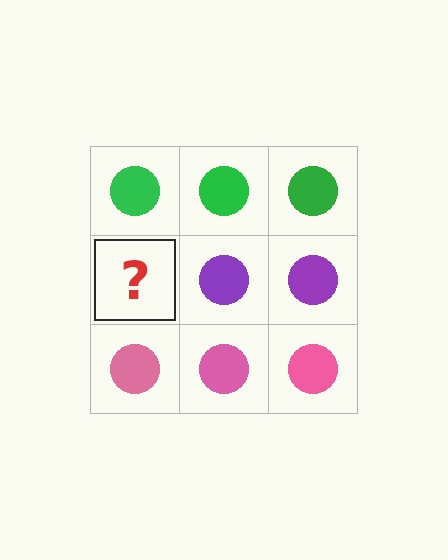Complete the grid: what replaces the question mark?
The question mark should be replaced with a purple circle.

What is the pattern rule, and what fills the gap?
The rule is that each row has a consistent color. The gap should be filled with a purple circle.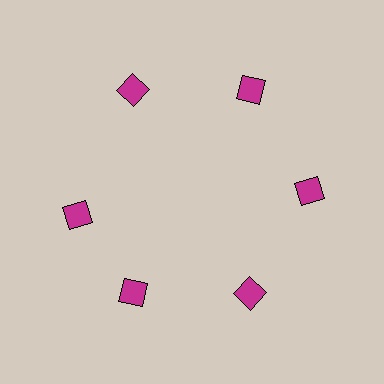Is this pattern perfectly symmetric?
No. The 6 magenta squares are arranged in a ring, but one element near the 9 o'clock position is rotated out of alignment along the ring, breaking the 6-fold rotational symmetry.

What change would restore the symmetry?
The symmetry would be restored by rotating it back into even spacing with its neighbors so that all 6 squares sit at equal angles and equal distance from the center.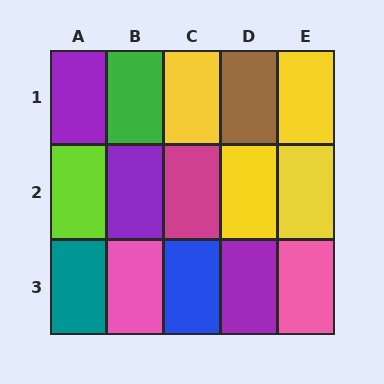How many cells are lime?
1 cell is lime.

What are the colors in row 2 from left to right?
Lime, purple, magenta, yellow, yellow.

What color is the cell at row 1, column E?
Yellow.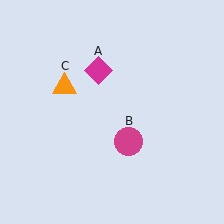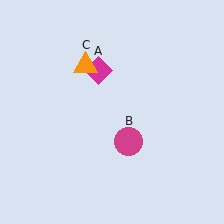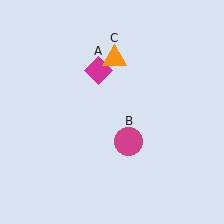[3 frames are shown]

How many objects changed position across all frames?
1 object changed position: orange triangle (object C).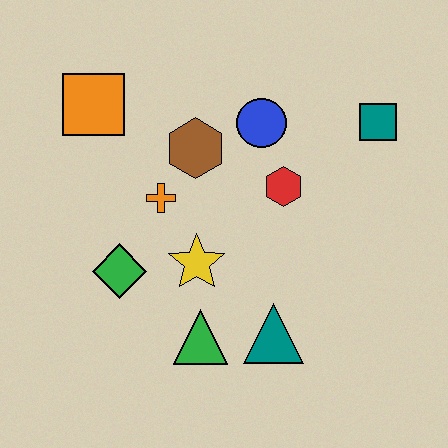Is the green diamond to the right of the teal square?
No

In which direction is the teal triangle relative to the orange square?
The teal triangle is below the orange square.